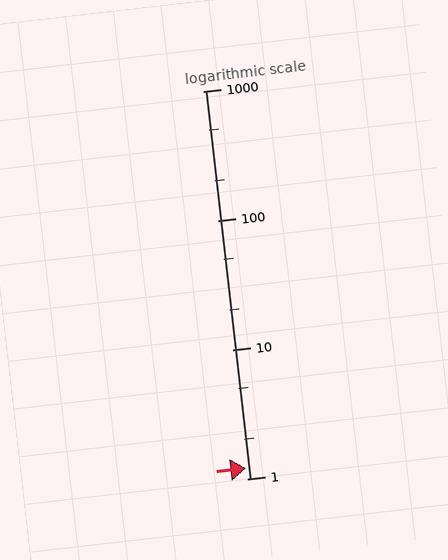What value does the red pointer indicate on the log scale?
The pointer indicates approximately 1.2.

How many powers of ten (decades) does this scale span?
The scale spans 3 decades, from 1 to 1000.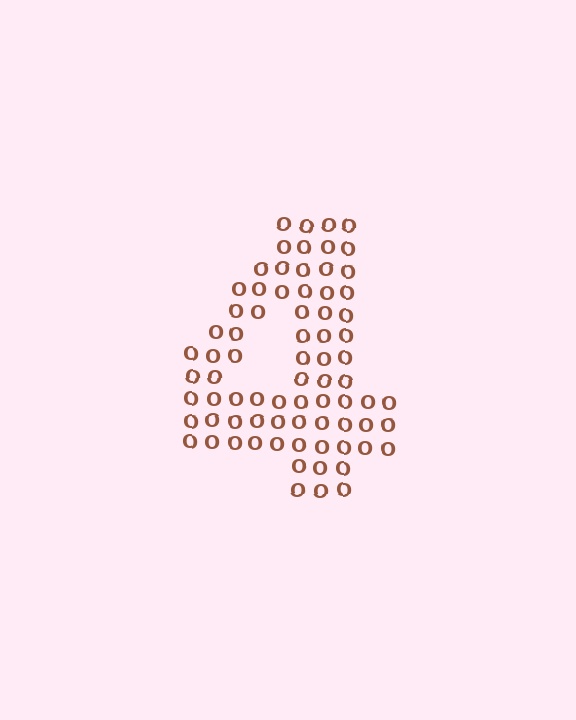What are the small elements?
The small elements are letter O's.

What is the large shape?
The large shape is the digit 4.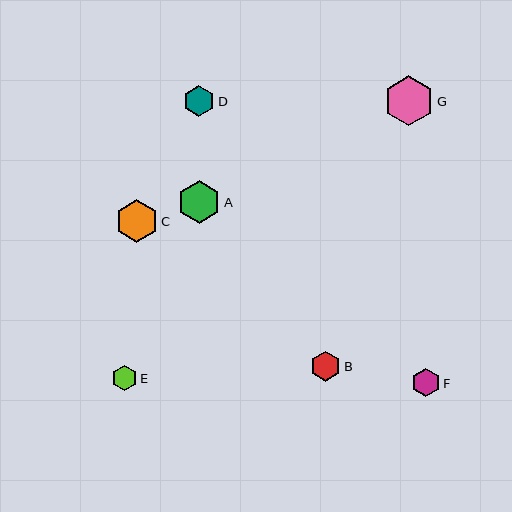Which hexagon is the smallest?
Hexagon E is the smallest with a size of approximately 26 pixels.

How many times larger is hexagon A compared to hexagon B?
Hexagon A is approximately 1.4 times the size of hexagon B.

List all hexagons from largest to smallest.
From largest to smallest: G, A, C, D, B, F, E.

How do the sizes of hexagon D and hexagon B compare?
Hexagon D and hexagon B are approximately the same size.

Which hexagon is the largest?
Hexagon G is the largest with a size of approximately 50 pixels.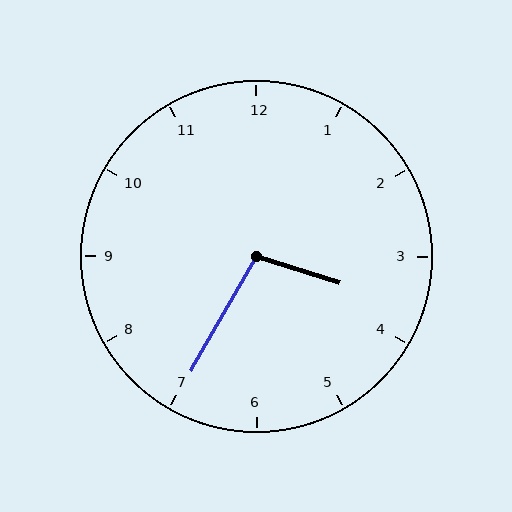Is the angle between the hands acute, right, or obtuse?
It is obtuse.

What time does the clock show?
3:35.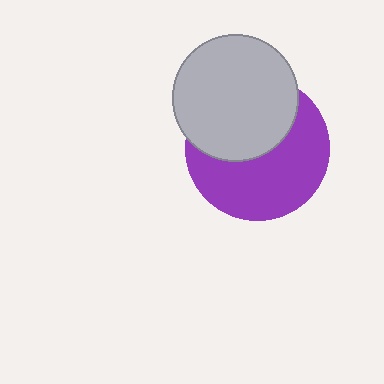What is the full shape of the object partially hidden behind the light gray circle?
The partially hidden object is a purple circle.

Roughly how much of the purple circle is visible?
About half of it is visible (roughly 56%).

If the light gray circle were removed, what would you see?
You would see the complete purple circle.